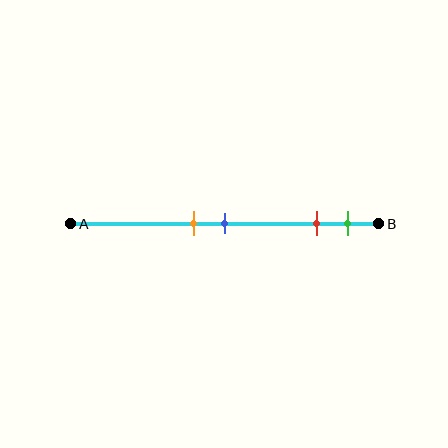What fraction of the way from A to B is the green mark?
The green mark is approximately 90% (0.9) of the way from A to B.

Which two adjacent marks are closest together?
The orange and blue marks are the closest adjacent pair.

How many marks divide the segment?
There are 4 marks dividing the segment.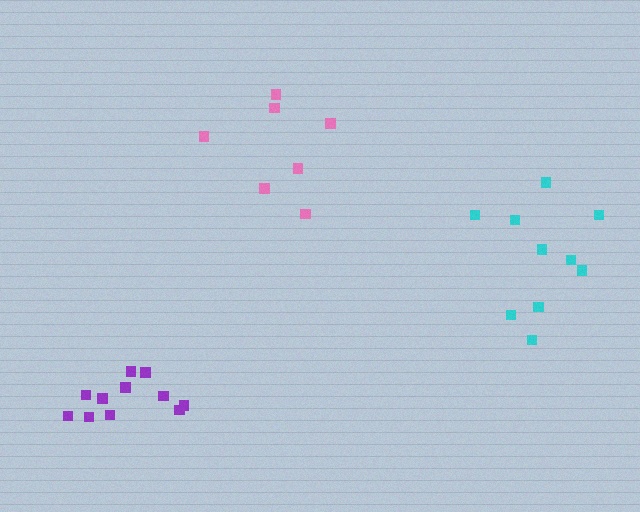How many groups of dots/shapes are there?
There are 3 groups.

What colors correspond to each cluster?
The clusters are colored: pink, purple, cyan.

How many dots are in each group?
Group 1: 7 dots, Group 2: 11 dots, Group 3: 10 dots (28 total).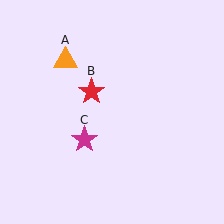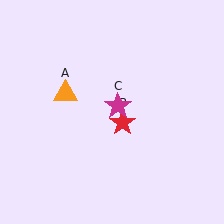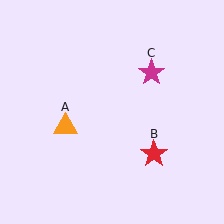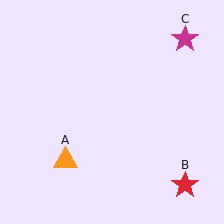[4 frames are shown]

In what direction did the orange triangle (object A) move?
The orange triangle (object A) moved down.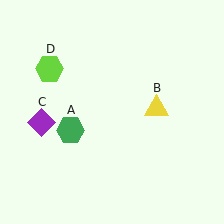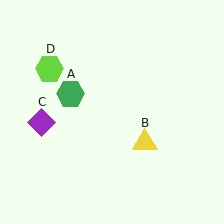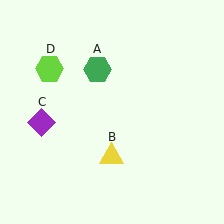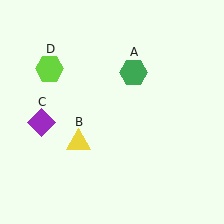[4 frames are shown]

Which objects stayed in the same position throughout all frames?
Purple diamond (object C) and lime hexagon (object D) remained stationary.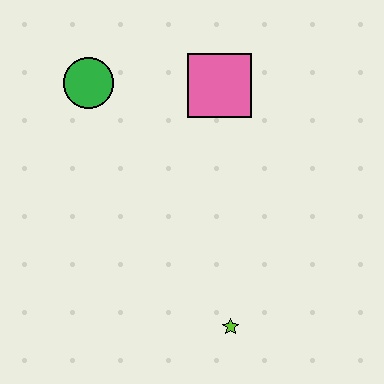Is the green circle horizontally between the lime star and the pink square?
No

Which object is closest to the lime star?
The pink square is closest to the lime star.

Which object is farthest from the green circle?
The lime star is farthest from the green circle.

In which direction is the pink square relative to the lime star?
The pink square is above the lime star.